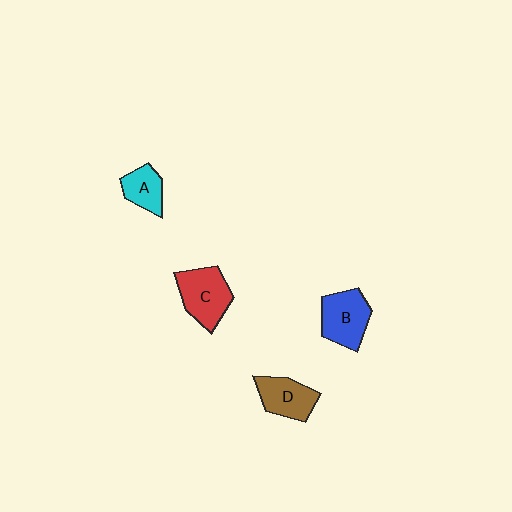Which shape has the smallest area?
Shape A (cyan).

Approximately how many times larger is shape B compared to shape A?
Approximately 1.6 times.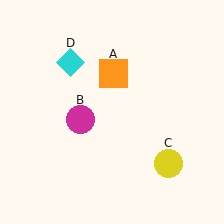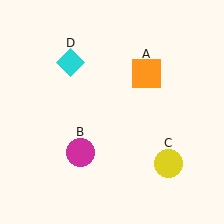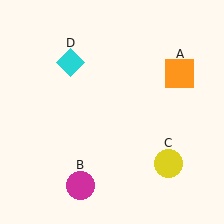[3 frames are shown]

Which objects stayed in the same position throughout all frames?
Yellow circle (object C) and cyan diamond (object D) remained stationary.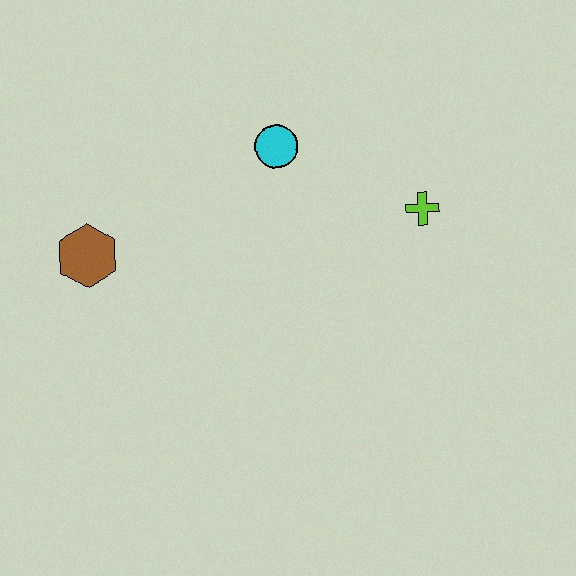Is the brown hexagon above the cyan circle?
No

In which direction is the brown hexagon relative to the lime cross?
The brown hexagon is to the left of the lime cross.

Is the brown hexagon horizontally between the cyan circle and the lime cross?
No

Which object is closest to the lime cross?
The cyan circle is closest to the lime cross.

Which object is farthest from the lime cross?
The brown hexagon is farthest from the lime cross.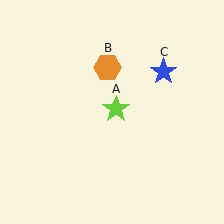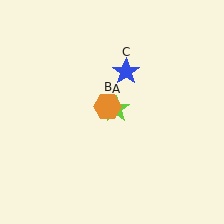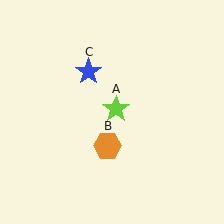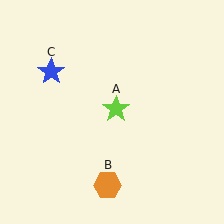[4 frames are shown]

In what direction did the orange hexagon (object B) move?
The orange hexagon (object B) moved down.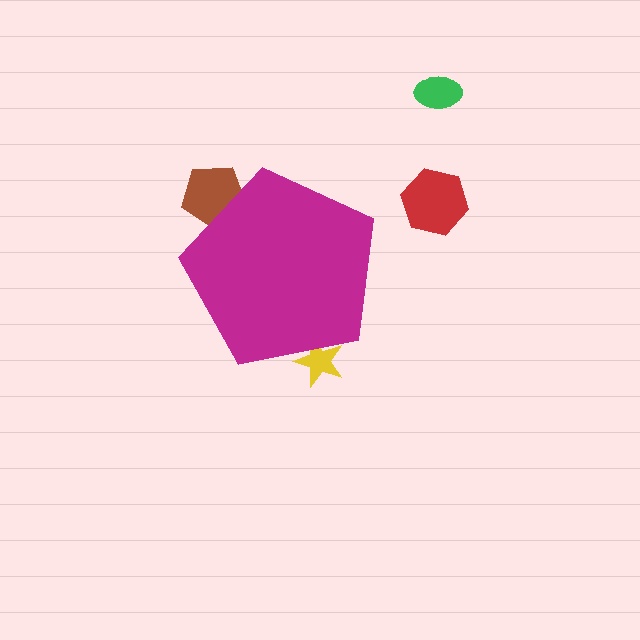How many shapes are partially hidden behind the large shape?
2 shapes are partially hidden.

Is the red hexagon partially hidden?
No, the red hexagon is fully visible.